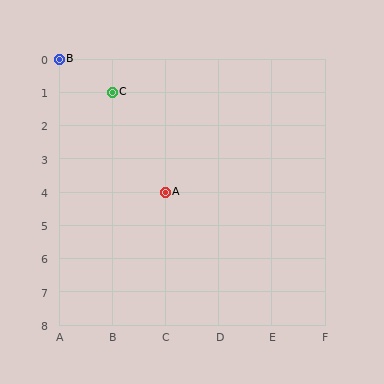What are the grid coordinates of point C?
Point C is at grid coordinates (B, 1).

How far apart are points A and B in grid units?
Points A and B are 2 columns and 4 rows apart (about 4.5 grid units diagonally).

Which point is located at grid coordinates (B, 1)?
Point C is at (B, 1).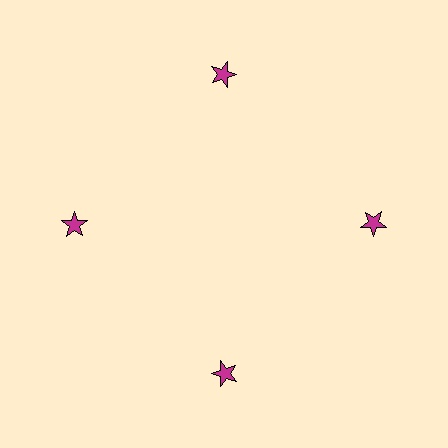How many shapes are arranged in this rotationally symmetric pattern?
There are 4 shapes, arranged in 4 groups of 1.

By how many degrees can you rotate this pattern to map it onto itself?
The pattern maps onto itself every 90 degrees of rotation.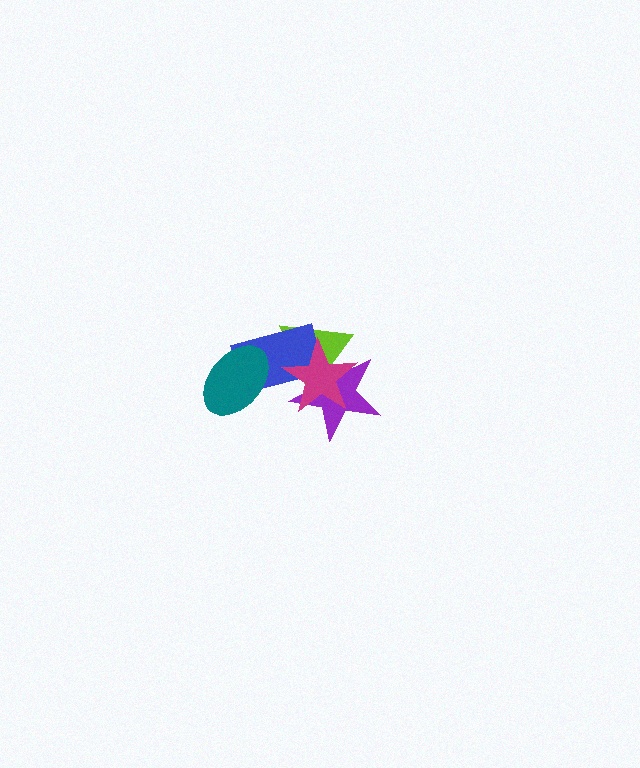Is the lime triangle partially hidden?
Yes, it is partially covered by another shape.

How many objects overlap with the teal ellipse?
1 object overlaps with the teal ellipse.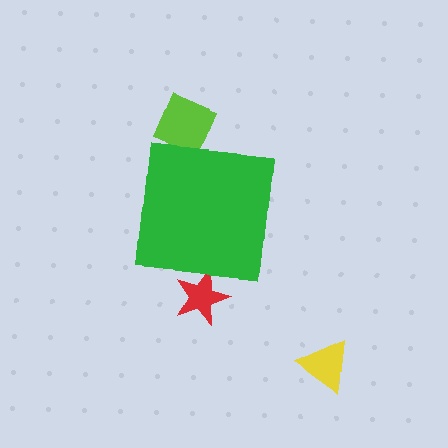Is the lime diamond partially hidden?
Yes, the lime diamond is partially hidden behind the green square.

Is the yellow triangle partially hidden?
No, the yellow triangle is fully visible.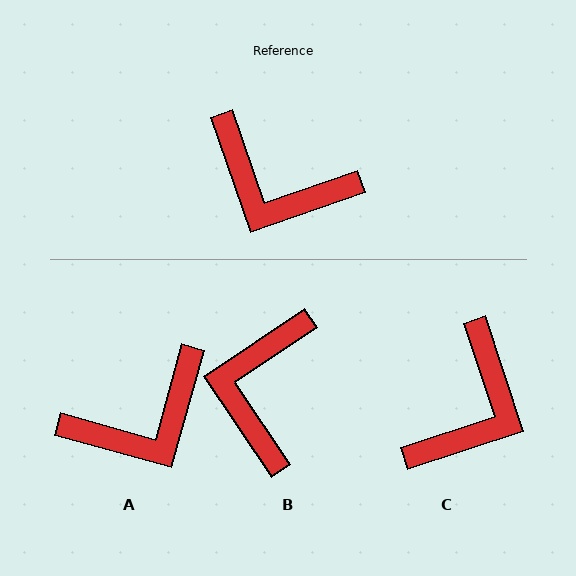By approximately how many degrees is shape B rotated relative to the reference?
Approximately 75 degrees clockwise.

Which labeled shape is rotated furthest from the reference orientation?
C, about 89 degrees away.